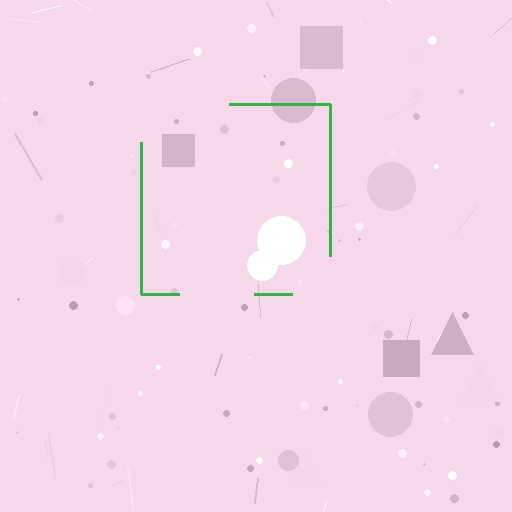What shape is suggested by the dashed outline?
The dashed outline suggests a square.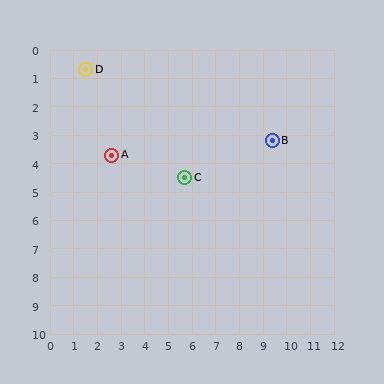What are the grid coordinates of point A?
Point A is at approximately (2.6, 3.7).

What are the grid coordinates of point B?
Point B is at approximately (9.4, 3.2).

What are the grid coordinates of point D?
Point D is at approximately (1.5, 0.7).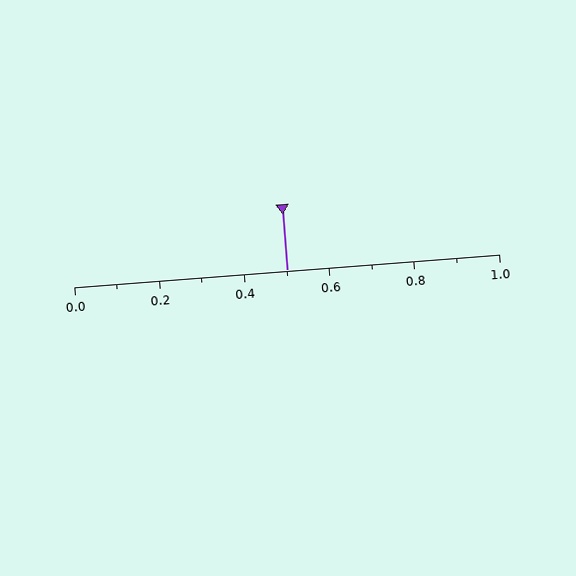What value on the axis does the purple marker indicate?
The marker indicates approximately 0.5.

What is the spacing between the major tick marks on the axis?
The major ticks are spaced 0.2 apart.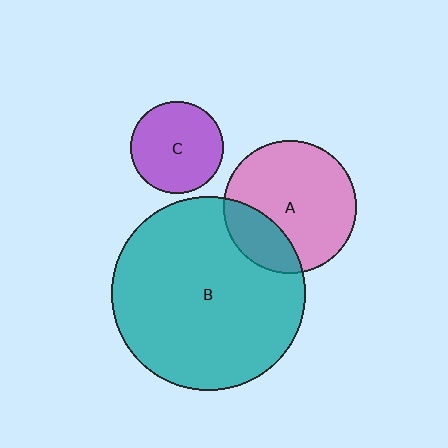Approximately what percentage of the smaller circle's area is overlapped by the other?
Approximately 25%.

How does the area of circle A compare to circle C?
Approximately 2.1 times.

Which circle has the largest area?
Circle B (teal).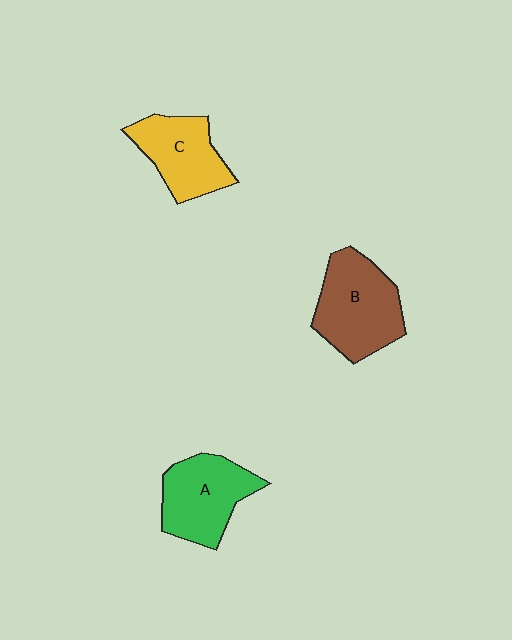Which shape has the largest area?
Shape B (brown).